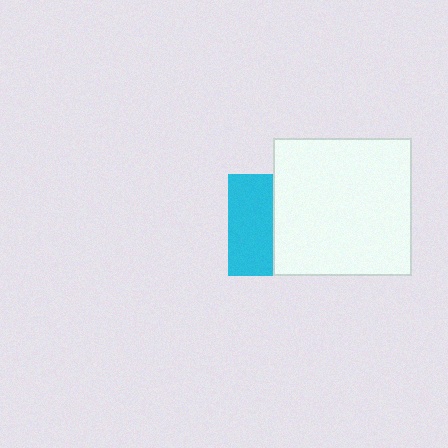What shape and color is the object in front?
The object in front is a white square.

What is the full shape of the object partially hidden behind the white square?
The partially hidden object is a cyan square.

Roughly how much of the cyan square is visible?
A small part of it is visible (roughly 44%).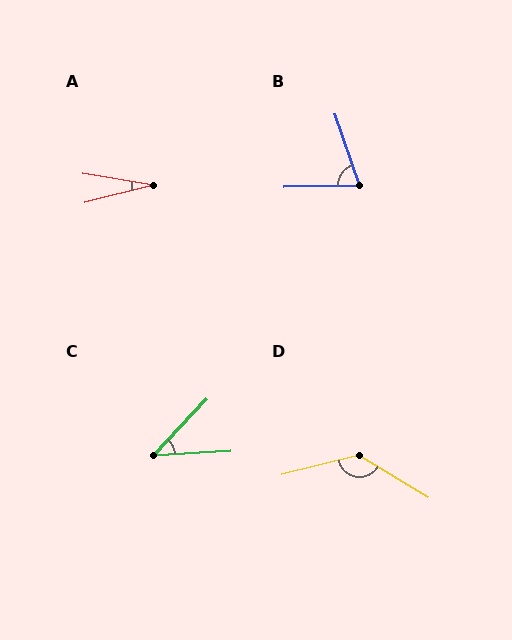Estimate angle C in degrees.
Approximately 43 degrees.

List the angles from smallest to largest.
A (23°), C (43°), B (72°), D (135°).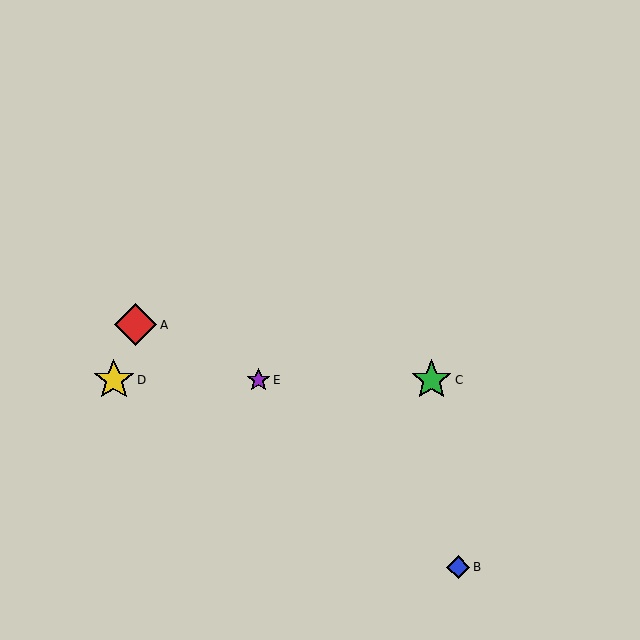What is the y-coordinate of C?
Object C is at y≈380.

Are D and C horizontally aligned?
Yes, both are at y≈380.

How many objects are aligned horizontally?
3 objects (C, D, E) are aligned horizontally.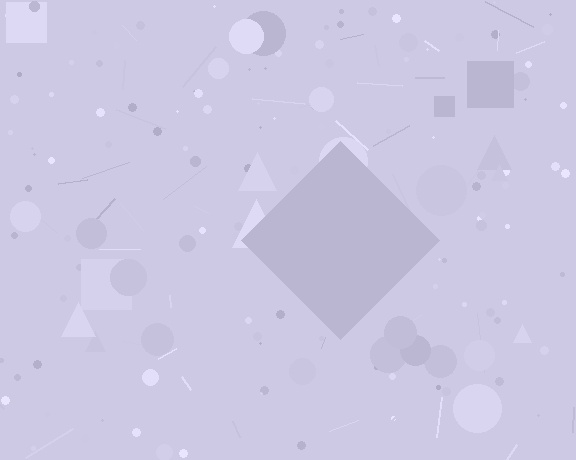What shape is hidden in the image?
A diamond is hidden in the image.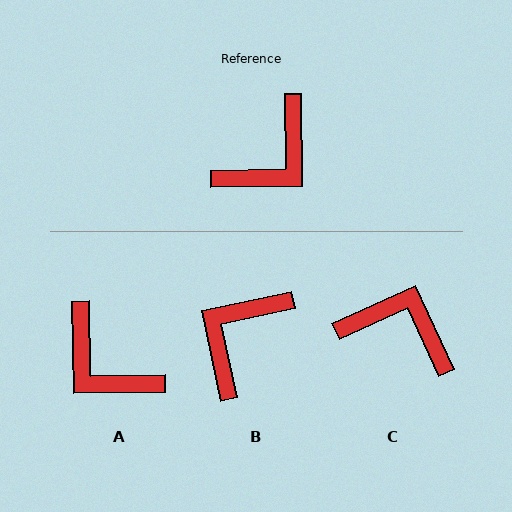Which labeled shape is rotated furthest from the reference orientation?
B, about 169 degrees away.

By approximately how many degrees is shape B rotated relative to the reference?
Approximately 169 degrees clockwise.